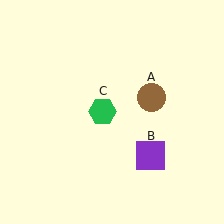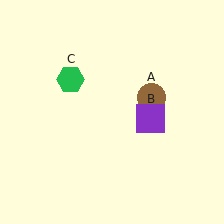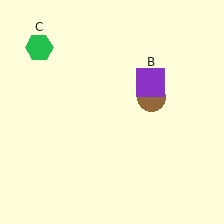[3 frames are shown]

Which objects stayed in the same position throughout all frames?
Brown circle (object A) remained stationary.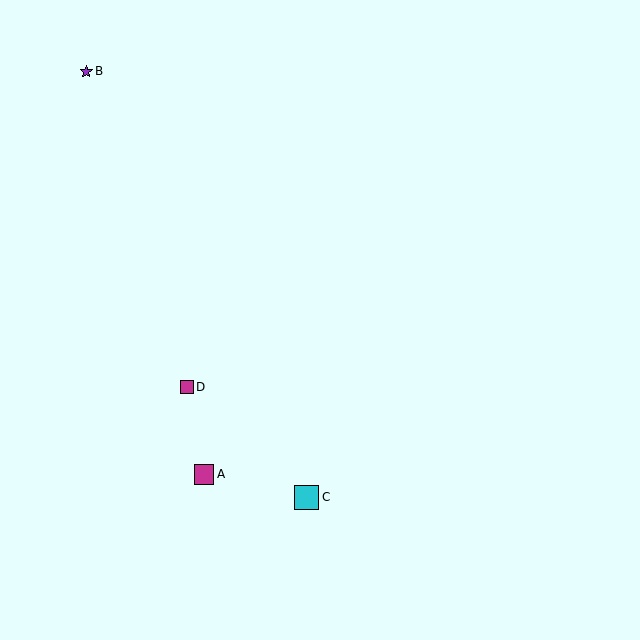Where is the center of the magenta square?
The center of the magenta square is at (204, 474).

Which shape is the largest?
The cyan square (labeled C) is the largest.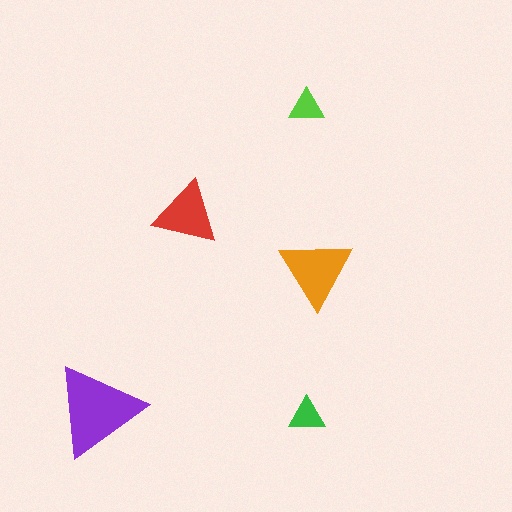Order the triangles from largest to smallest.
the purple one, the orange one, the red one, the green one, the lime one.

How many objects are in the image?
There are 5 objects in the image.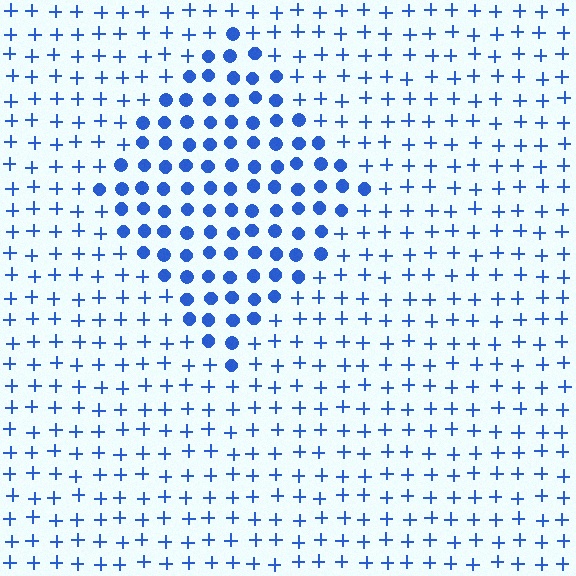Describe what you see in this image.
The image is filled with small blue elements arranged in a uniform grid. A diamond-shaped region contains circles, while the surrounding area contains plus signs. The boundary is defined purely by the change in element shape.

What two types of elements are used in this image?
The image uses circles inside the diamond region and plus signs outside it.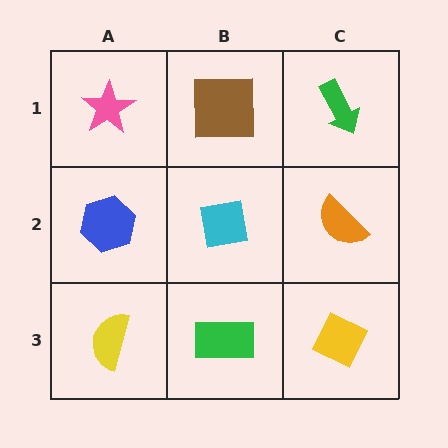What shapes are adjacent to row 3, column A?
A blue hexagon (row 2, column A), a green rectangle (row 3, column B).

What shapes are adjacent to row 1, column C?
An orange semicircle (row 2, column C), a brown square (row 1, column B).